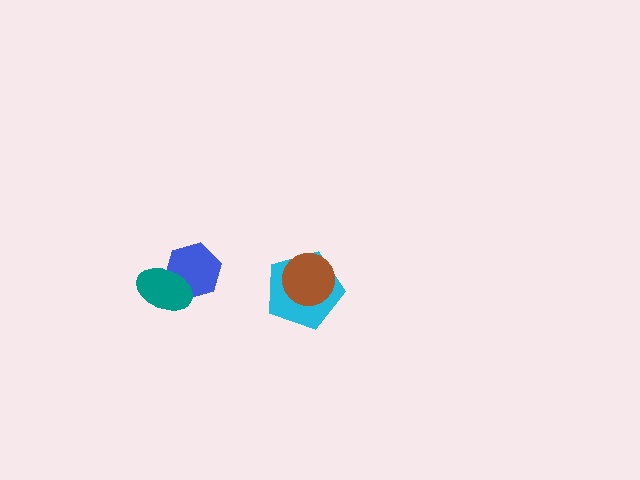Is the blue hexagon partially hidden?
Yes, it is partially covered by another shape.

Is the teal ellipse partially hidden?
No, no other shape covers it.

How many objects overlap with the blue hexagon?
1 object overlaps with the blue hexagon.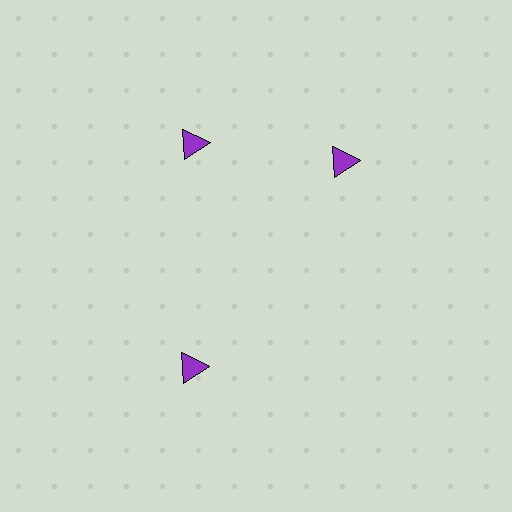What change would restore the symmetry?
The symmetry would be restored by rotating it back into even spacing with its neighbors so that all 3 triangles sit at equal angles and equal distance from the center.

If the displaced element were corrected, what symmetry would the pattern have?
It would have 3-fold rotational symmetry — the pattern would map onto itself every 120 degrees.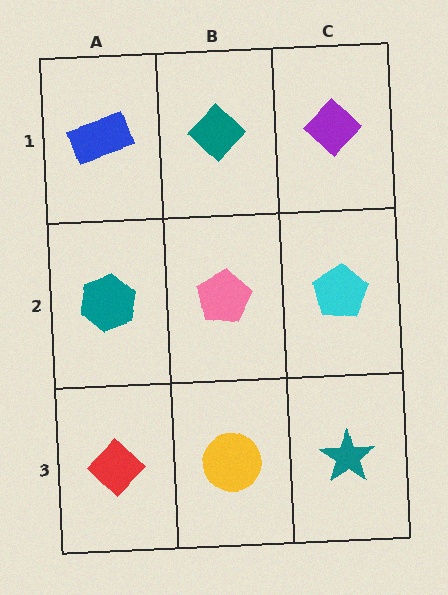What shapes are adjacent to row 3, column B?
A pink pentagon (row 2, column B), a red diamond (row 3, column A), a teal star (row 3, column C).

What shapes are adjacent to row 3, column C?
A cyan pentagon (row 2, column C), a yellow circle (row 3, column B).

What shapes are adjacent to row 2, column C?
A purple diamond (row 1, column C), a teal star (row 3, column C), a pink pentagon (row 2, column B).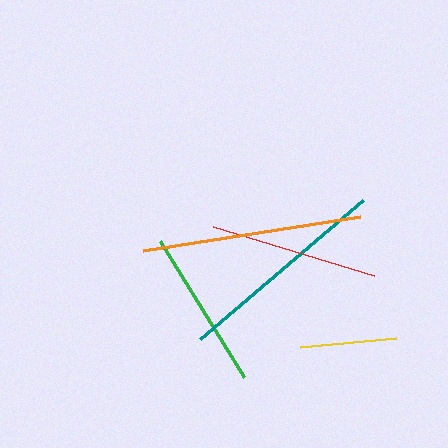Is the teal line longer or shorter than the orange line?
The orange line is longer than the teal line.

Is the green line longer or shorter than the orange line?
The orange line is longer than the green line.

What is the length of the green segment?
The green segment is approximately 160 pixels long.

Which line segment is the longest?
The orange line is the longest at approximately 220 pixels.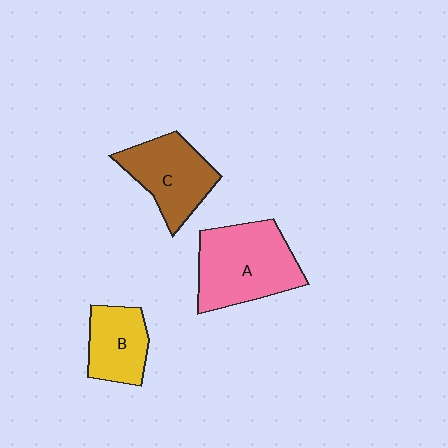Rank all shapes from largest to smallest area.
From largest to smallest: A (pink), C (brown), B (yellow).